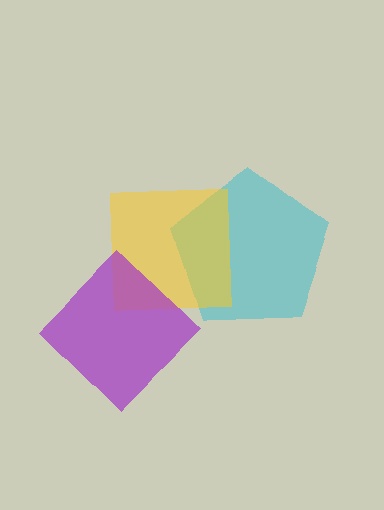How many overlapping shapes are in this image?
There are 3 overlapping shapes in the image.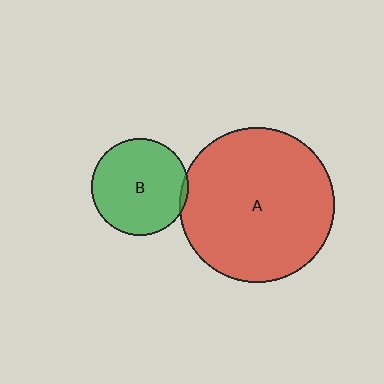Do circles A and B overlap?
Yes.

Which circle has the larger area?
Circle A (red).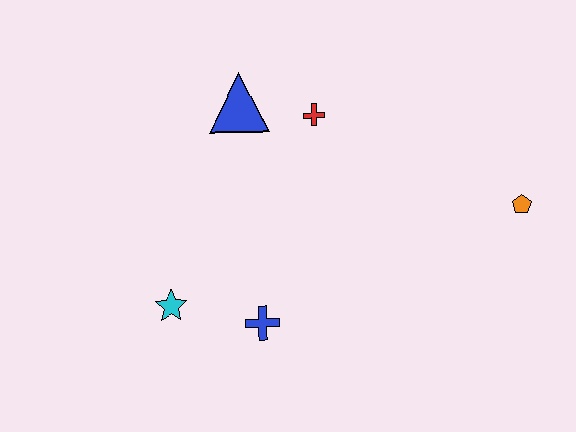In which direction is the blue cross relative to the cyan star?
The blue cross is to the right of the cyan star.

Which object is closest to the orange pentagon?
The red cross is closest to the orange pentagon.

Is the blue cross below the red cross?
Yes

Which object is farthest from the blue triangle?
The orange pentagon is farthest from the blue triangle.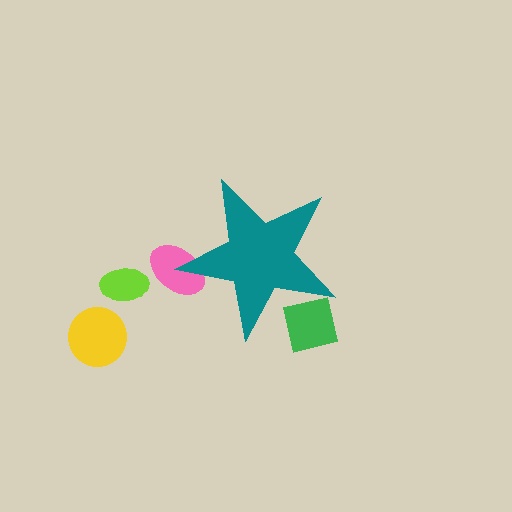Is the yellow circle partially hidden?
No, the yellow circle is fully visible.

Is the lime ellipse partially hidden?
No, the lime ellipse is fully visible.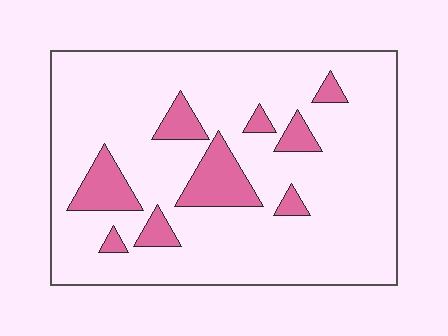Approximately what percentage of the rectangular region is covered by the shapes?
Approximately 15%.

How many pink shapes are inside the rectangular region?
9.